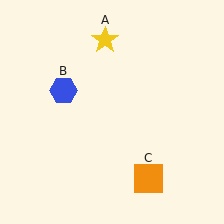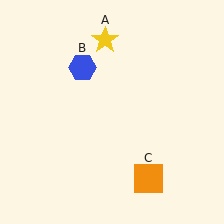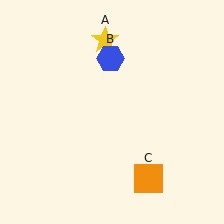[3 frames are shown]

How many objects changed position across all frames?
1 object changed position: blue hexagon (object B).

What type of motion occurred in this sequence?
The blue hexagon (object B) rotated clockwise around the center of the scene.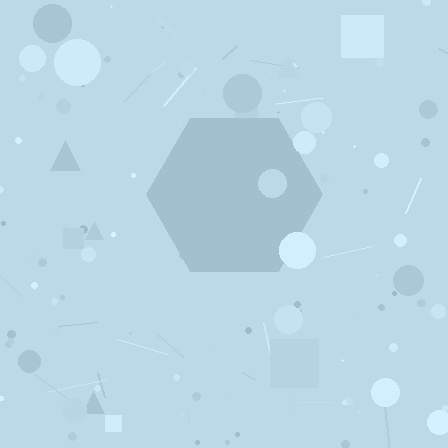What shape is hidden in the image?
A hexagon is hidden in the image.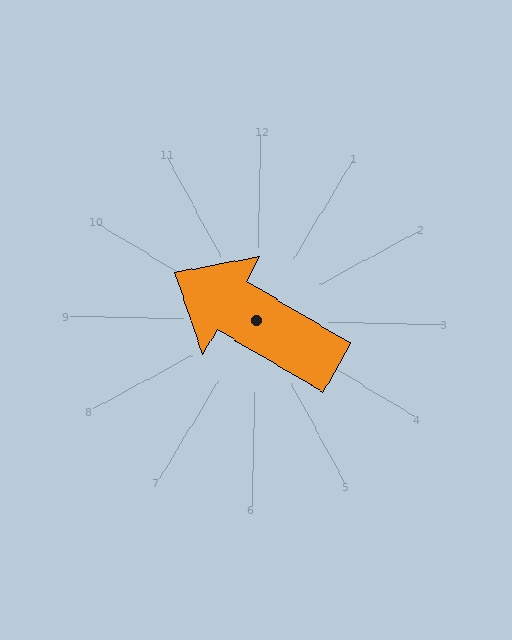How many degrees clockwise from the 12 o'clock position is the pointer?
Approximately 299 degrees.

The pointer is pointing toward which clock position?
Roughly 10 o'clock.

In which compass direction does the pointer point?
Northwest.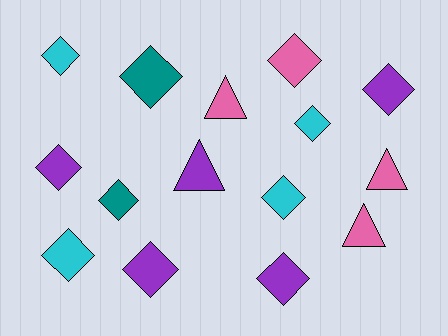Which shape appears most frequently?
Diamond, with 11 objects.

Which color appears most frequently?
Purple, with 5 objects.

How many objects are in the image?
There are 15 objects.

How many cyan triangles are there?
There are no cyan triangles.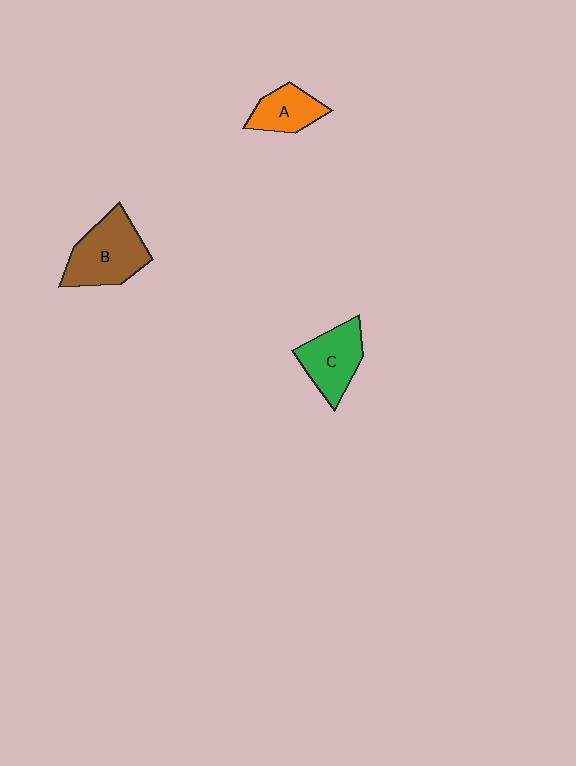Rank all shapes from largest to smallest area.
From largest to smallest: B (brown), C (green), A (orange).